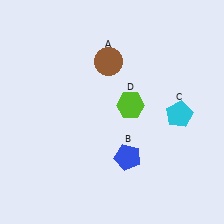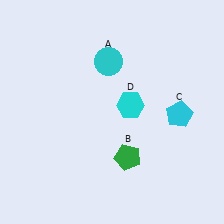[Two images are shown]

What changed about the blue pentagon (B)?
In Image 1, B is blue. In Image 2, it changed to green.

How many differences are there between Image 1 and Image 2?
There are 3 differences between the two images.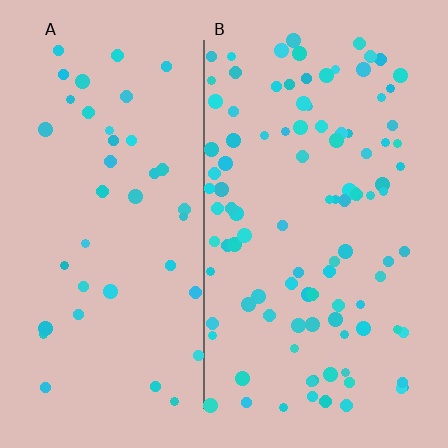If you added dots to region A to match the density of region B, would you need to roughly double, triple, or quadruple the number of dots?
Approximately triple.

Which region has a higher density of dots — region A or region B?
B (the right).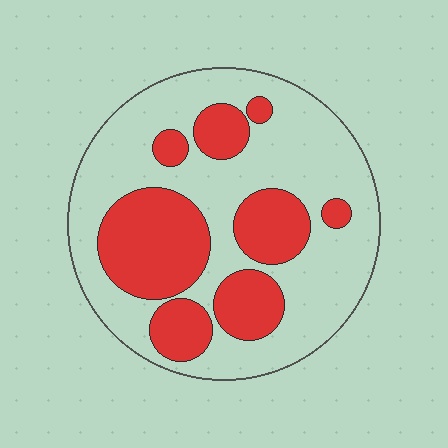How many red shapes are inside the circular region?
8.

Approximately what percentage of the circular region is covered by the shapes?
Approximately 35%.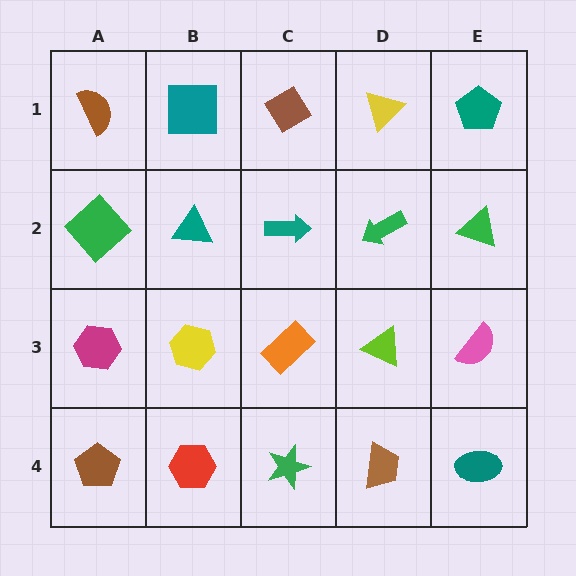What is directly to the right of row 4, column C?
A brown trapezoid.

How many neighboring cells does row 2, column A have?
3.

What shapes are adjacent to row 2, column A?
A brown semicircle (row 1, column A), a magenta hexagon (row 3, column A), a teal triangle (row 2, column B).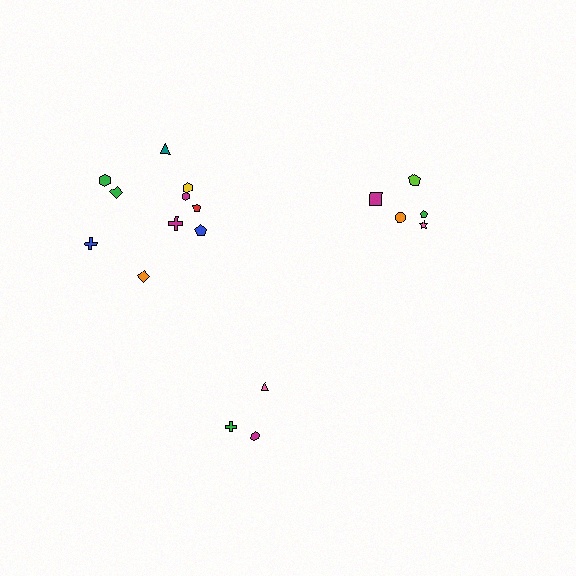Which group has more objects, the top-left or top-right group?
The top-left group.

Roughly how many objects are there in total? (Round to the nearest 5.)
Roughly 20 objects in total.